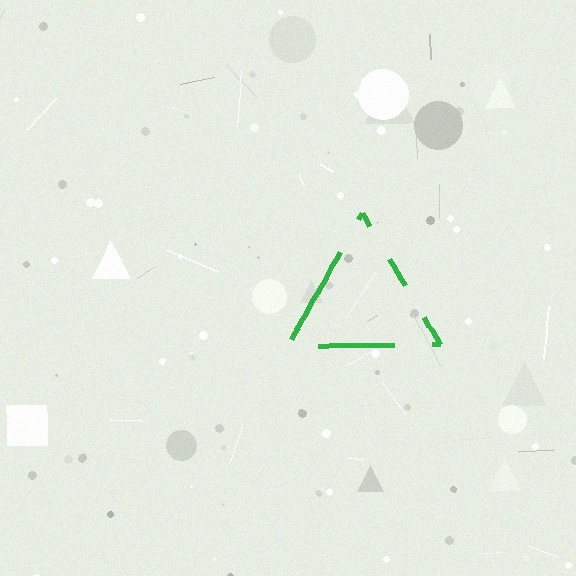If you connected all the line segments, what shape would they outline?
They would outline a triangle.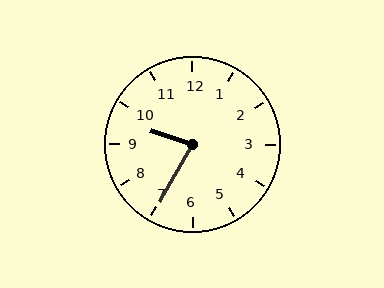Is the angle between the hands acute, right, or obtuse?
It is acute.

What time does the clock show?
9:35.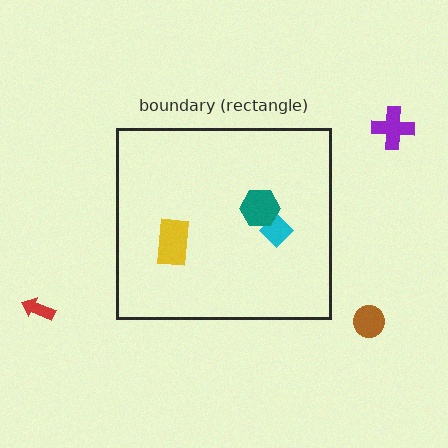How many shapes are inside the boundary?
3 inside, 3 outside.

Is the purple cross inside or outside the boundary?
Outside.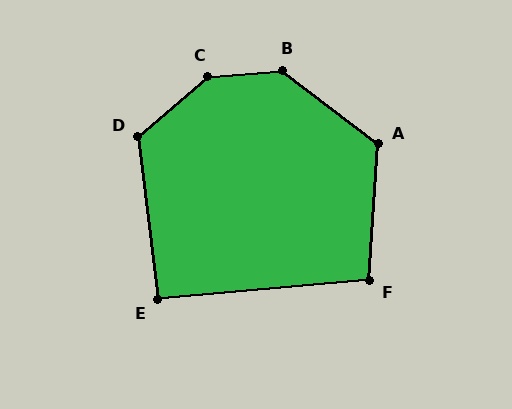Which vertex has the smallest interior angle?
E, at approximately 92 degrees.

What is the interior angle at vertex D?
Approximately 123 degrees (obtuse).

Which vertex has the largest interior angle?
C, at approximately 144 degrees.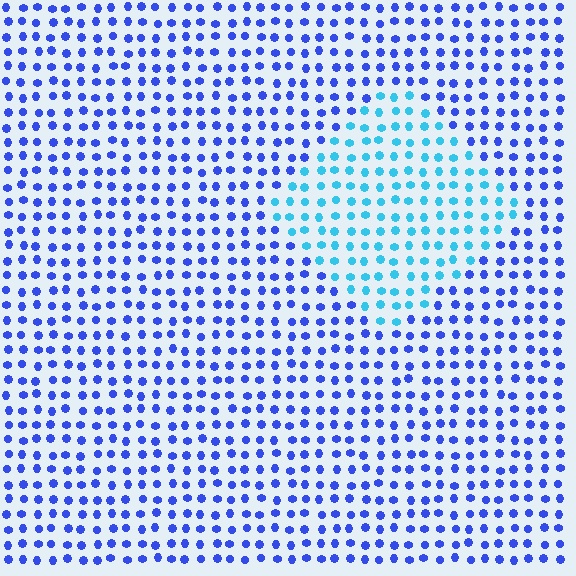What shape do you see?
I see a diamond.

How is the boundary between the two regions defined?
The boundary is defined purely by a slight shift in hue (about 41 degrees). Spacing, size, and orientation are identical on both sides.